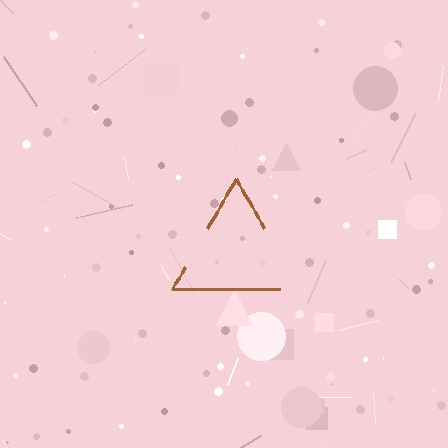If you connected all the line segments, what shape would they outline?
They would outline a triangle.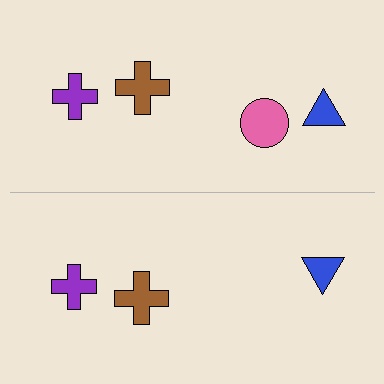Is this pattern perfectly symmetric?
No, the pattern is not perfectly symmetric. A pink circle is missing from the bottom side.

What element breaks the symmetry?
A pink circle is missing from the bottom side.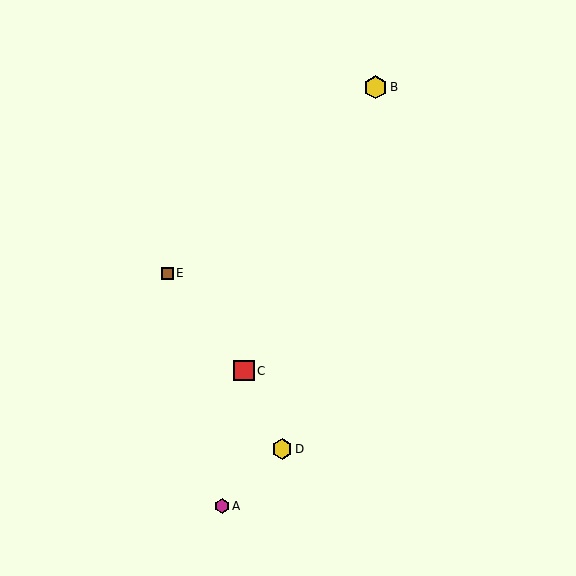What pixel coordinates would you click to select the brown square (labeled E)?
Click at (167, 273) to select the brown square E.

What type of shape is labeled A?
Shape A is a magenta hexagon.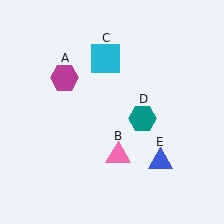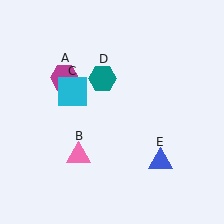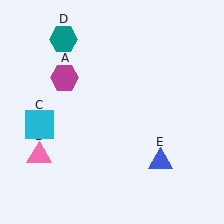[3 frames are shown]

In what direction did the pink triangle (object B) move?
The pink triangle (object B) moved left.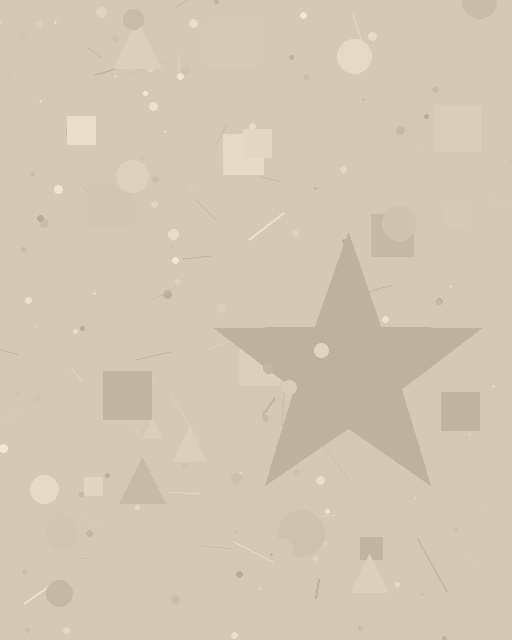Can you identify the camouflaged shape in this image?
The camouflaged shape is a star.